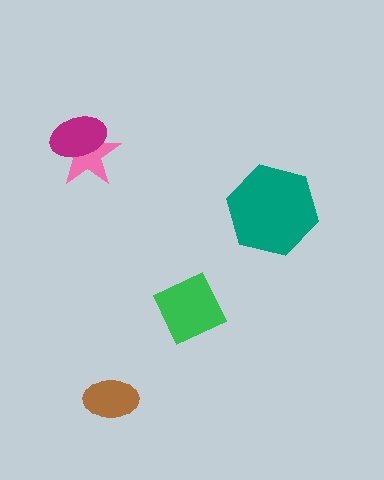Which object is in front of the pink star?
The magenta ellipse is in front of the pink star.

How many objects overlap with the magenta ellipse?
1 object overlaps with the magenta ellipse.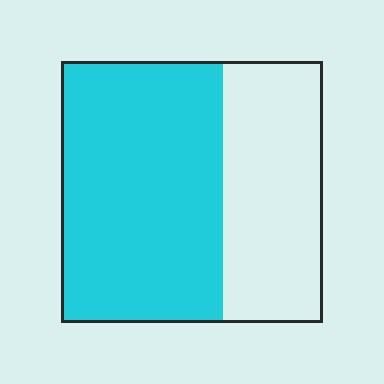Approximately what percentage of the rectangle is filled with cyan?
Approximately 60%.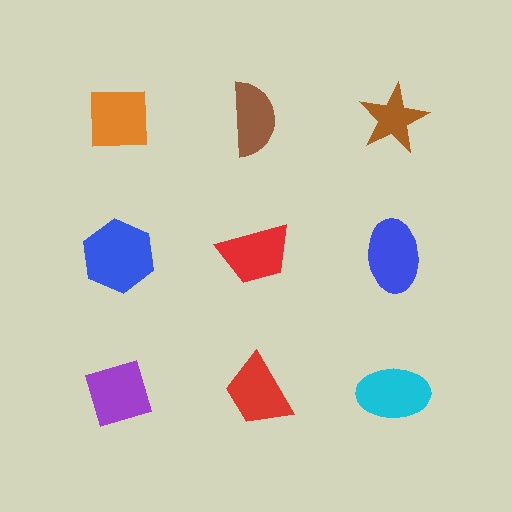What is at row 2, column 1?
A blue hexagon.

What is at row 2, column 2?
A red trapezoid.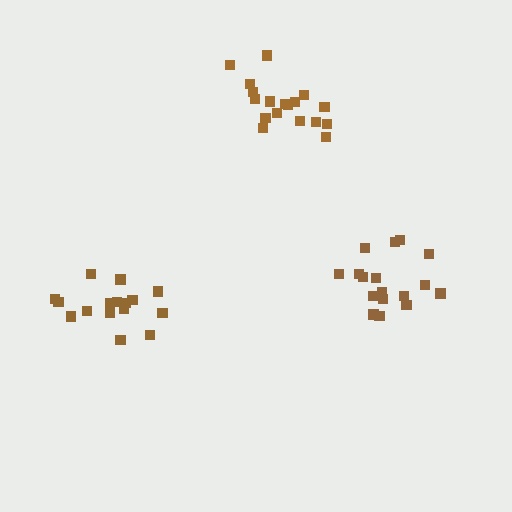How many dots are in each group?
Group 1: 18 dots, Group 2: 17 dots, Group 3: 16 dots (51 total).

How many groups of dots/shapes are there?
There are 3 groups.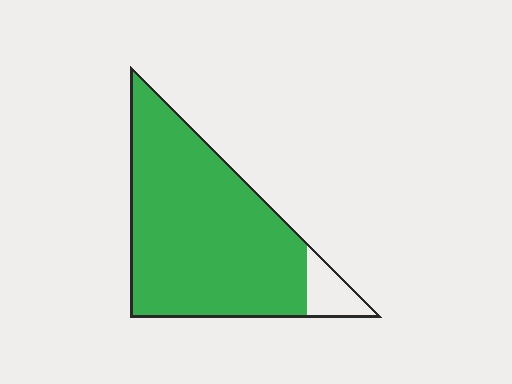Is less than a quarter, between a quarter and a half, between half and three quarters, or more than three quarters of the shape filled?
More than three quarters.